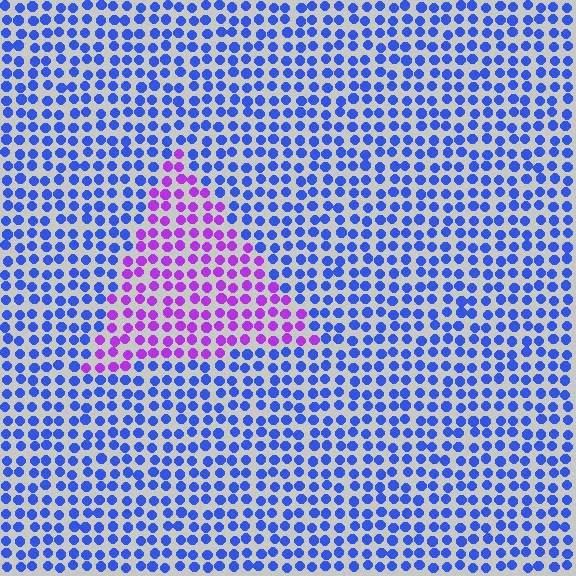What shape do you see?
I see a triangle.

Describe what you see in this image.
The image is filled with small blue elements in a uniform arrangement. A triangle-shaped region is visible where the elements are tinted to a slightly different hue, forming a subtle color boundary.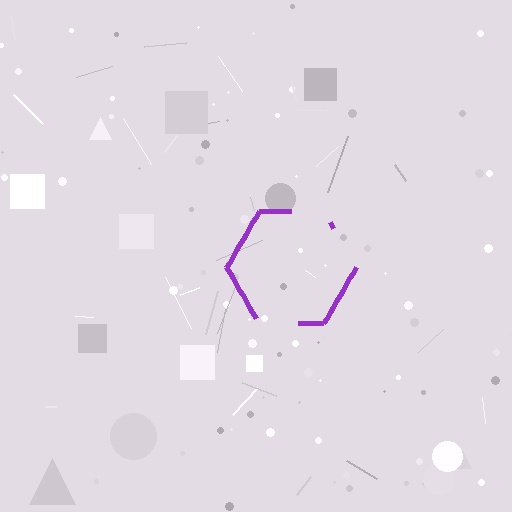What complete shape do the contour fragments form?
The contour fragments form a hexagon.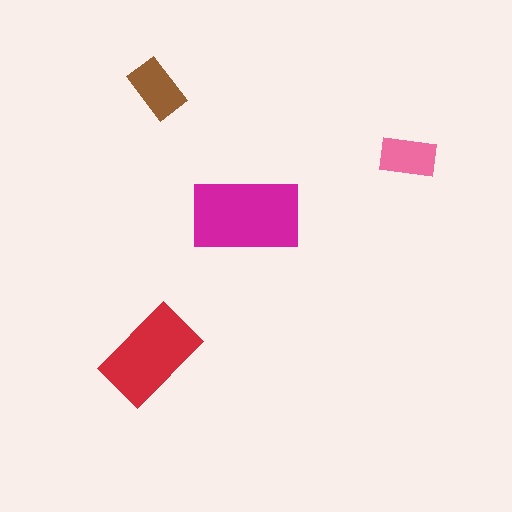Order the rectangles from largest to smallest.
the magenta one, the red one, the brown one, the pink one.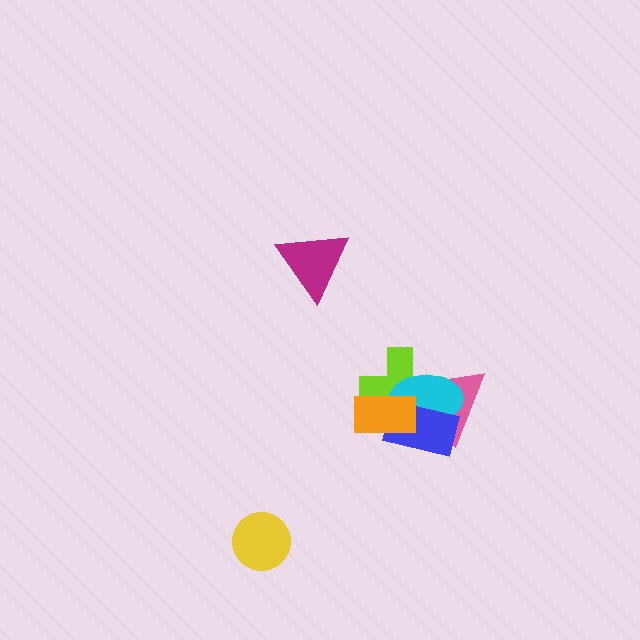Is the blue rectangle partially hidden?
Yes, it is partially covered by another shape.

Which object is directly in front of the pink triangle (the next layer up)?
The cyan ellipse is directly in front of the pink triangle.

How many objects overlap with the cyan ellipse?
4 objects overlap with the cyan ellipse.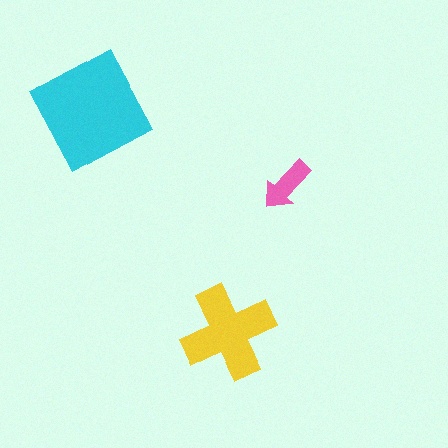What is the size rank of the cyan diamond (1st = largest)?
1st.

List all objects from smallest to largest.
The pink arrow, the yellow cross, the cyan diamond.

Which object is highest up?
The cyan diamond is topmost.